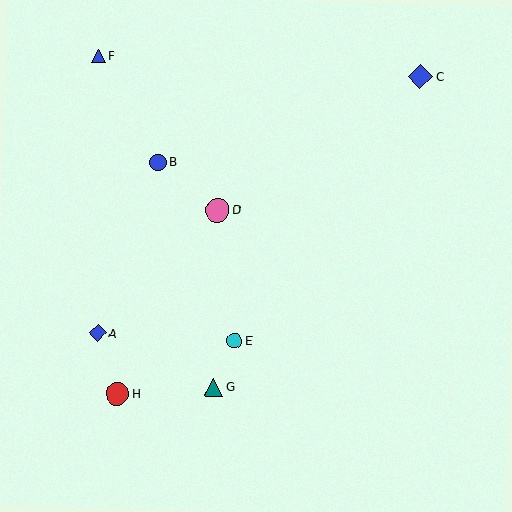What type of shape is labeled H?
Shape H is a red circle.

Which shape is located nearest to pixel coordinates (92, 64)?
The blue triangle (labeled F) at (99, 56) is nearest to that location.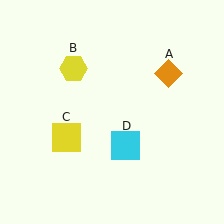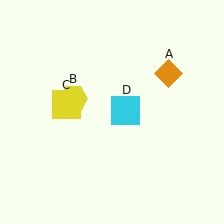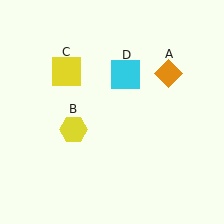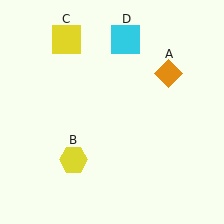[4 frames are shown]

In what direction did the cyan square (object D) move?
The cyan square (object D) moved up.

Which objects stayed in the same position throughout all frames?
Orange diamond (object A) remained stationary.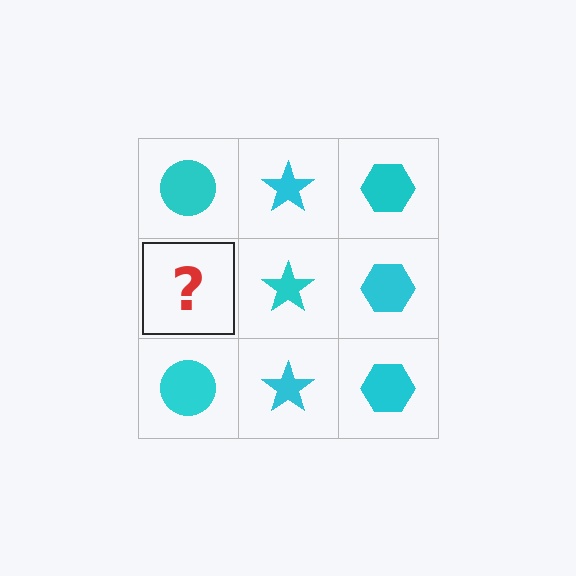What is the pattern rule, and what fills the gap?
The rule is that each column has a consistent shape. The gap should be filled with a cyan circle.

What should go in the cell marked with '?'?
The missing cell should contain a cyan circle.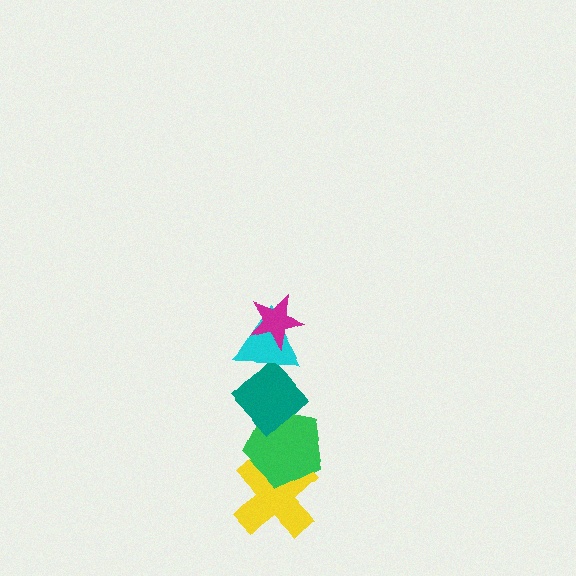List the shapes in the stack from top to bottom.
From top to bottom: the magenta star, the cyan triangle, the teal diamond, the green pentagon, the yellow cross.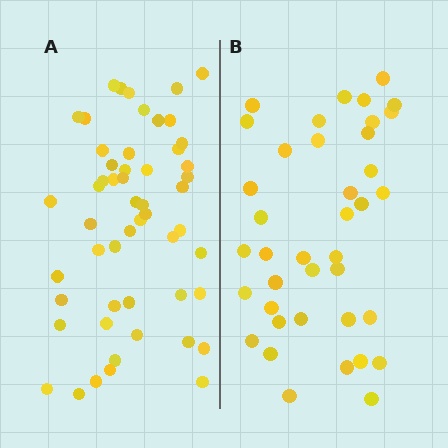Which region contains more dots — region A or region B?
Region A (the left region) has more dots.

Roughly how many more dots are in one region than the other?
Region A has approximately 15 more dots than region B.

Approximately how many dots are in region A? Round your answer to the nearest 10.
About 50 dots. (The exact count is 53, which rounds to 50.)